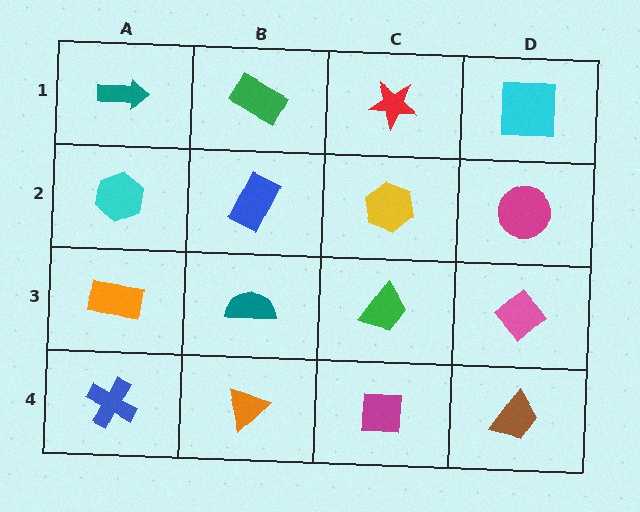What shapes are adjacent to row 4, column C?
A green trapezoid (row 3, column C), an orange triangle (row 4, column B), a brown trapezoid (row 4, column D).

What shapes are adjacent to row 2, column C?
A red star (row 1, column C), a green trapezoid (row 3, column C), a blue rectangle (row 2, column B), a magenta circle (row 2, column D).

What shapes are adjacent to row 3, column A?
A cyan hexagon (row 2, column A), a blue cross (row 4, column A), a teal semicircle (row 3, column B).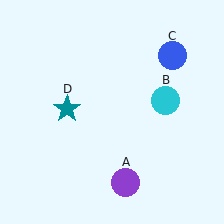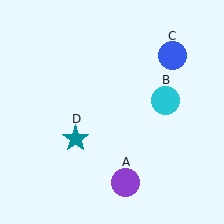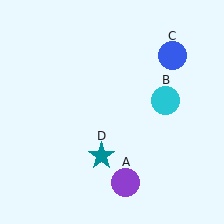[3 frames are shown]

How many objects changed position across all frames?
1 object changed position: teal star (object D).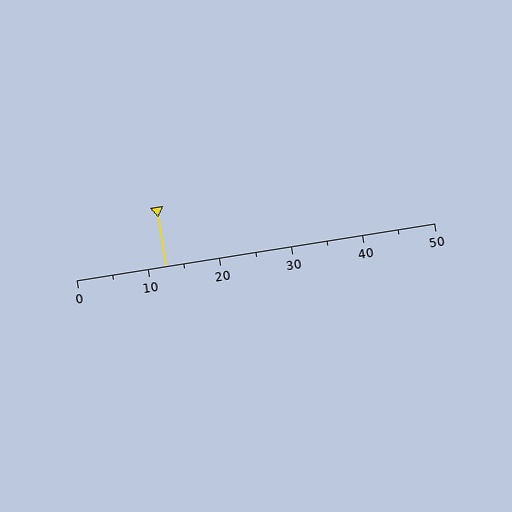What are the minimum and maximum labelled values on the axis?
The axis runs from 0 to 50.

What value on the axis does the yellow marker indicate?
The marker indicates approximately 12.5.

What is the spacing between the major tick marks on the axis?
The major ticks are spaced 10 apart.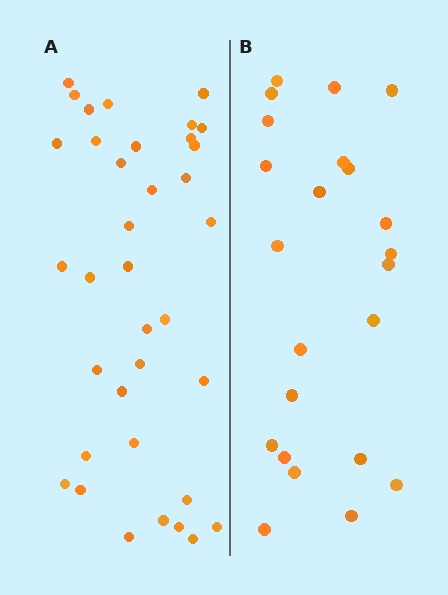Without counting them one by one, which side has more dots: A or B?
Region A (the left region) has more dots.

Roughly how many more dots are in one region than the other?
Region A has approximately 15 more dots than region B.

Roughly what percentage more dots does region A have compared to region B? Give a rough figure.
About 55% more.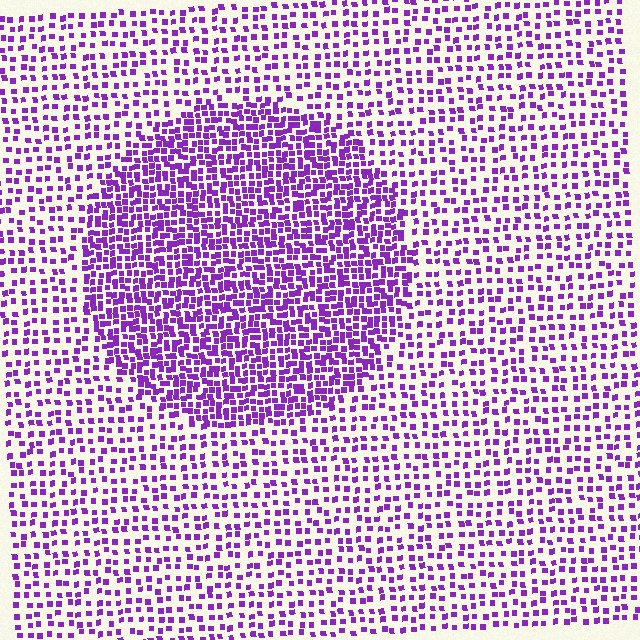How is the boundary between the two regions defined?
The boundary is defined by a change in element density (approximately 2.1x ratio). All elements are the same color, size, and shape.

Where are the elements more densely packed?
The elements are more densely packed inside the circle boundary.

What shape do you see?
I see a circle.